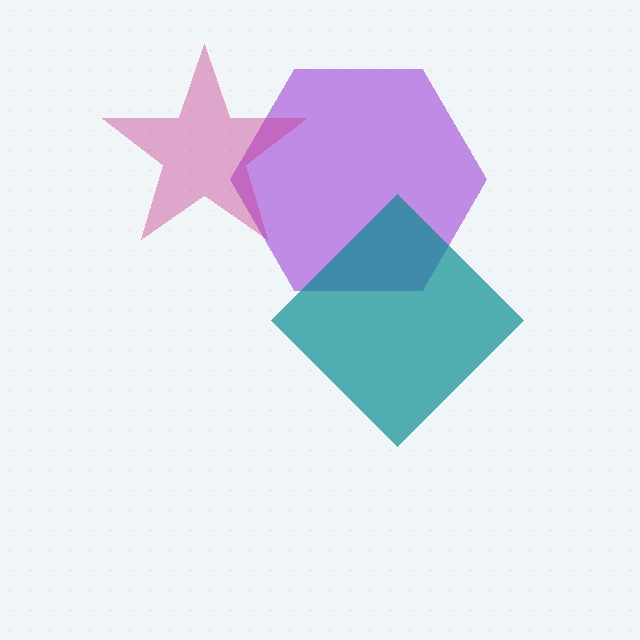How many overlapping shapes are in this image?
There are 3 overlapping shapes in the image.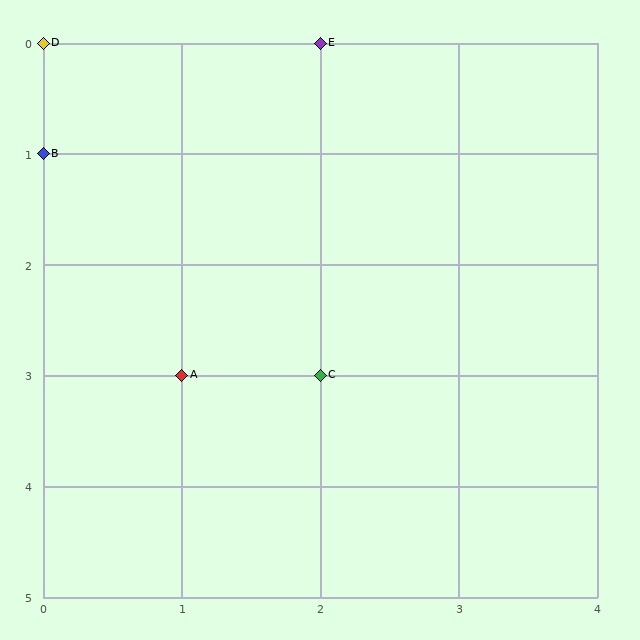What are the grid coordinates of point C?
Point C is at grid coordinates (2, 3).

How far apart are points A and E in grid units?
Points A and E are 1 column and 3 rows apart (about 3.2 grid units diagonally).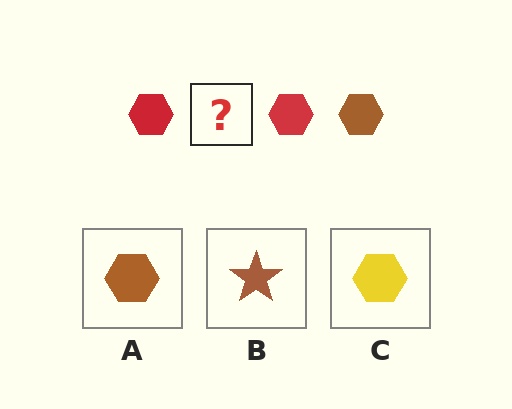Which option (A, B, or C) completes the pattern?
A.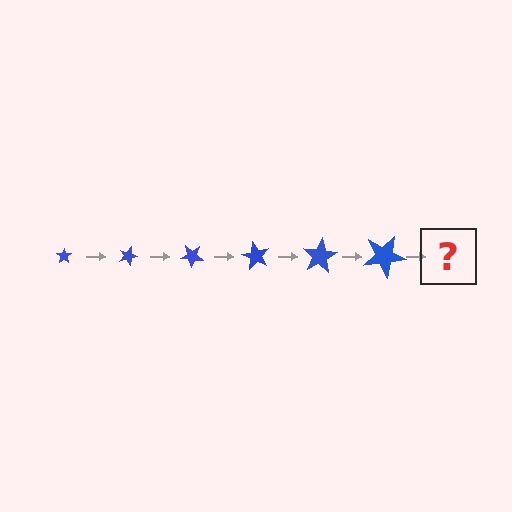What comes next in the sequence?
The next element should be a star, larger than the previous one and rotated 120 degrees from the start.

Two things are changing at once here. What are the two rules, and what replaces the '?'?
The two rules are that the star grows larger each step and it rotates 20 degrees each step. The '?' should be a star, larger than the previous one and rotated 120 degrees from the start.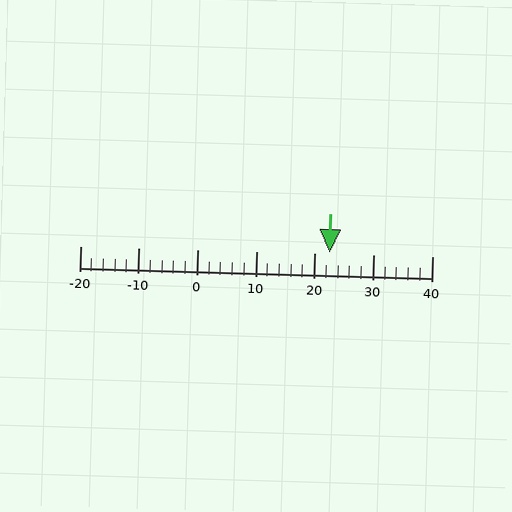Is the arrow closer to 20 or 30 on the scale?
The arrow is closer to 20.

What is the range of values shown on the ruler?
The ruler shows values from -20 to 40.